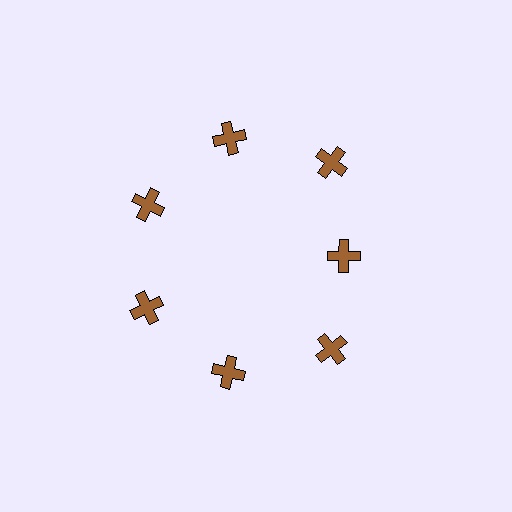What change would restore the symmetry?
The symmetry would be restored by moving it outward, back onto the ring so that all 7 crosses sit at equal angles and equal distance from the center.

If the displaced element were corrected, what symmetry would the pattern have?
It would have 7-fold rotational symmetry — the pattern would map onto itself every 51 degrees.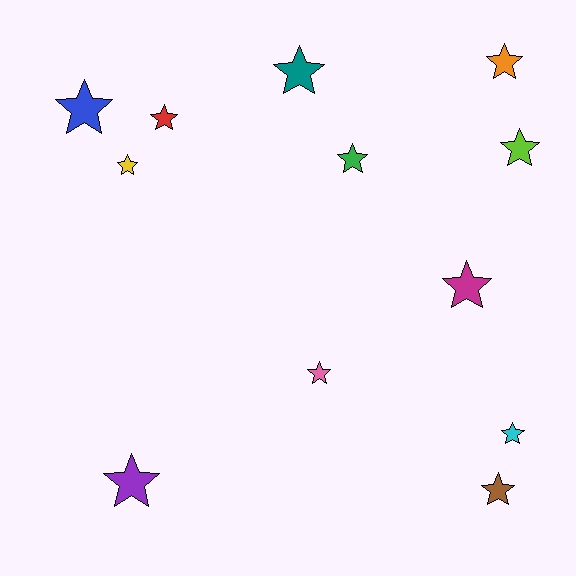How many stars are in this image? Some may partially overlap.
There are 12 stars.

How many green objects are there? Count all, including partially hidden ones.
There is 1 green object.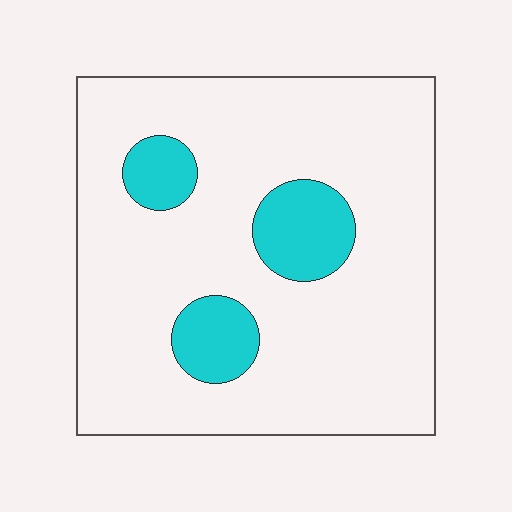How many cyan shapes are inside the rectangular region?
3.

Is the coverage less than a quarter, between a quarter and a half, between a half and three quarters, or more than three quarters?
Less than a quarter.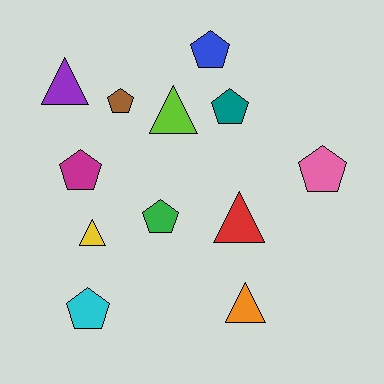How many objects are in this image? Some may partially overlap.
There are 12 objects.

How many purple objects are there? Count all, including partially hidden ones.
There is 1 purple object.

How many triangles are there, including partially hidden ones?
There are 5 triangles.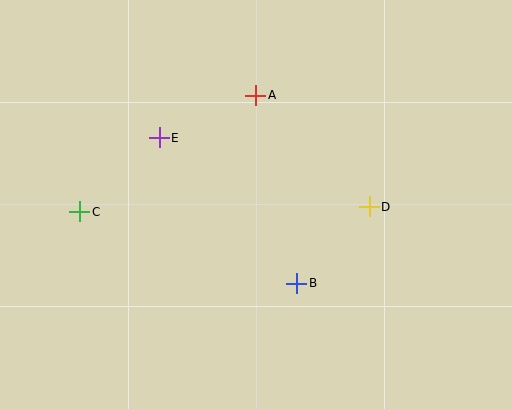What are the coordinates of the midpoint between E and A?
The midpoint between E and A is at (207, 116).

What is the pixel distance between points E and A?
The distance between E and A is 106 pixels.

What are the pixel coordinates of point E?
Point E is at (159, 138).